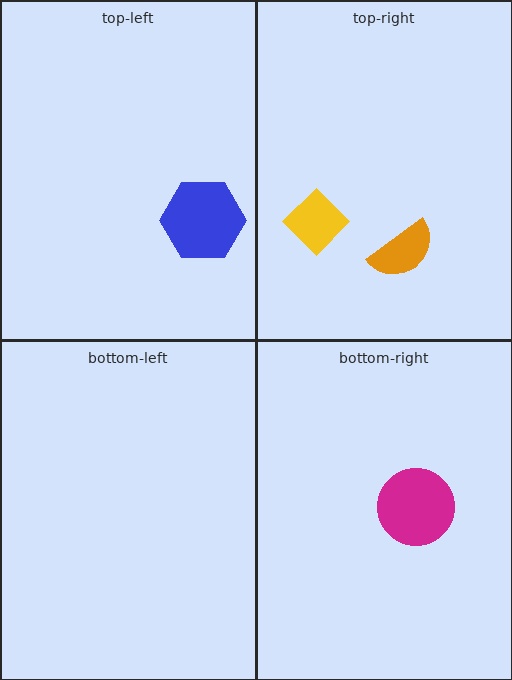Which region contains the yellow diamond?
The top-right region.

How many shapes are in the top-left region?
1.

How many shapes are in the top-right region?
2.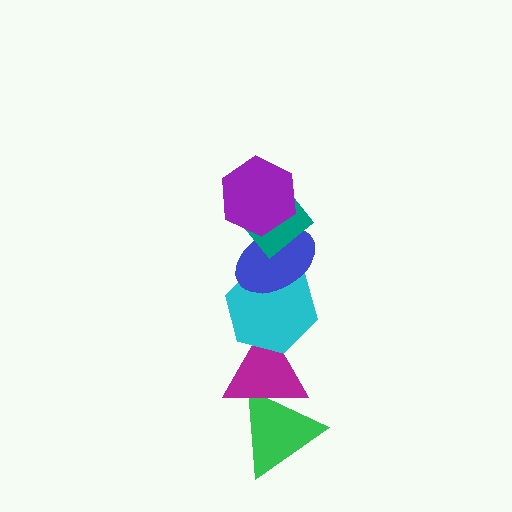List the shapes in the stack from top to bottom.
From top to bottom: the purple hexagon, the teal diamond, the blue ellipse, the cyan hexagon, the magenta triangle, the green triangle.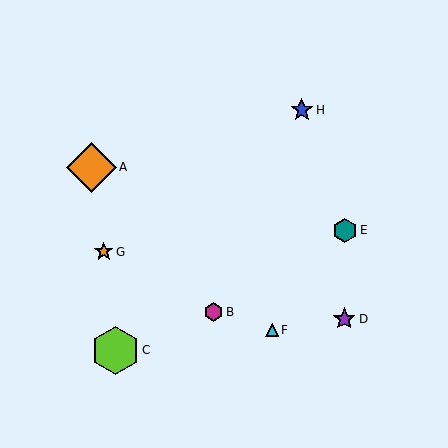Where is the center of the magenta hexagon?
The center of the magenta hexagon is at (214, 312).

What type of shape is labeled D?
Shape D is a purple star.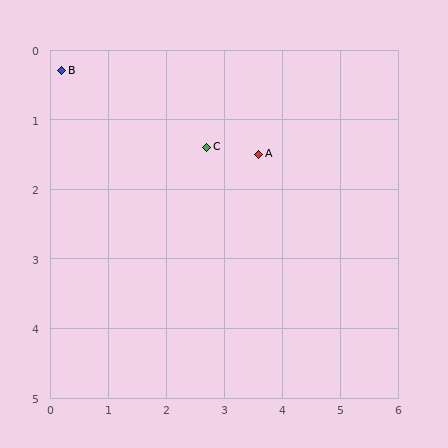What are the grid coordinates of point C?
Point C is at approximately (2.7, 1.4).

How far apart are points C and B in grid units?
Points C and B are about 2.7 grid units apart.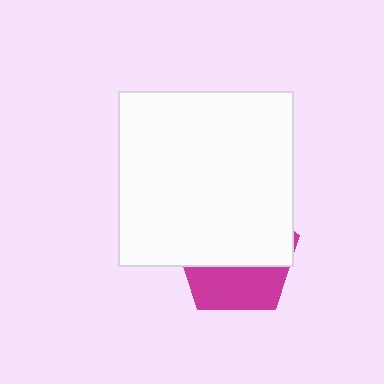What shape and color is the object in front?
The object in front is a white rectangle.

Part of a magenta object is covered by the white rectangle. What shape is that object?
It is a pentagon.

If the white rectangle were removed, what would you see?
You would see the complete magenta pentagon.